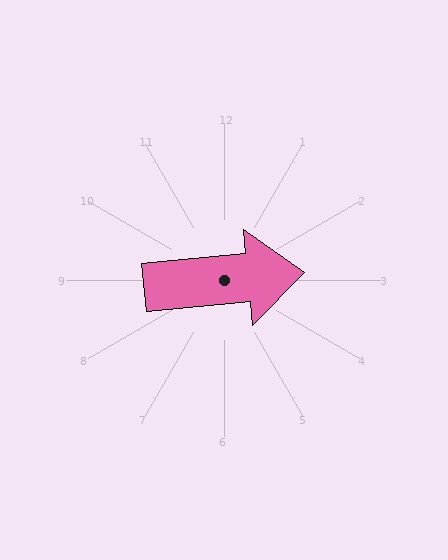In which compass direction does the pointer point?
East.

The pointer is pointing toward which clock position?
Roughly 3 o'clock.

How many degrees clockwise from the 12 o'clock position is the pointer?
Approximately 84 degrees.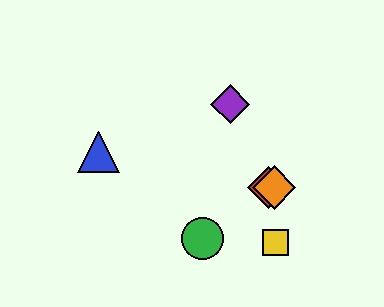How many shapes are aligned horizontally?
2 shapes (the red diamond, the orange diamond) are aligned horizontally.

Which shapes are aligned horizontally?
The red diamond, the orange diamond are aligned horizontally.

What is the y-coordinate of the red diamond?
The red diamond is at y≈187.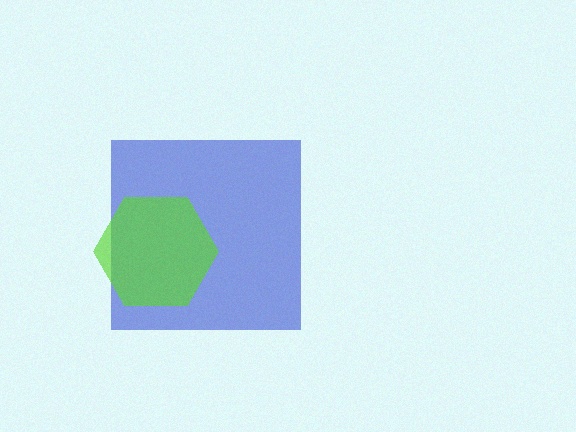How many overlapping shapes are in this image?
There are 2 overlapping shapes in the image.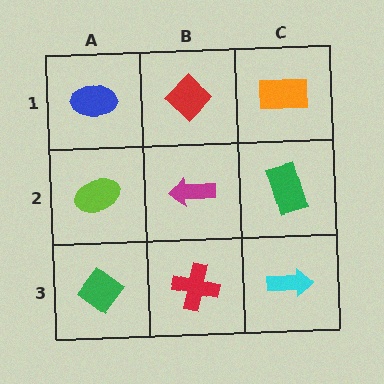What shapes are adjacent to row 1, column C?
A green rectangle (row 2, column C), a red diamond (row 1, column B).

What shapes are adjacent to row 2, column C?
An orange rectangle (row 1, column C), a cyan arrow (row 3, column C), a magenta arrow (row 2, column B).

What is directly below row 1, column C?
A green rectangle.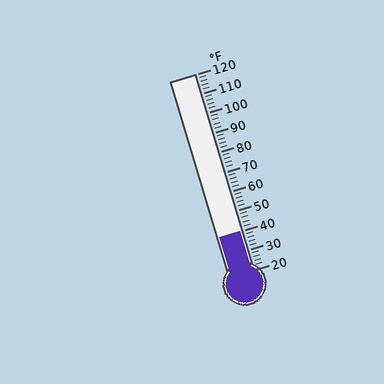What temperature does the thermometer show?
The thermometer shows approximately 40°F.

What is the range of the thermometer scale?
The thermometer scale ranges from 20°F to 120°F.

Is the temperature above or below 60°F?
The temperature is below 60°F.